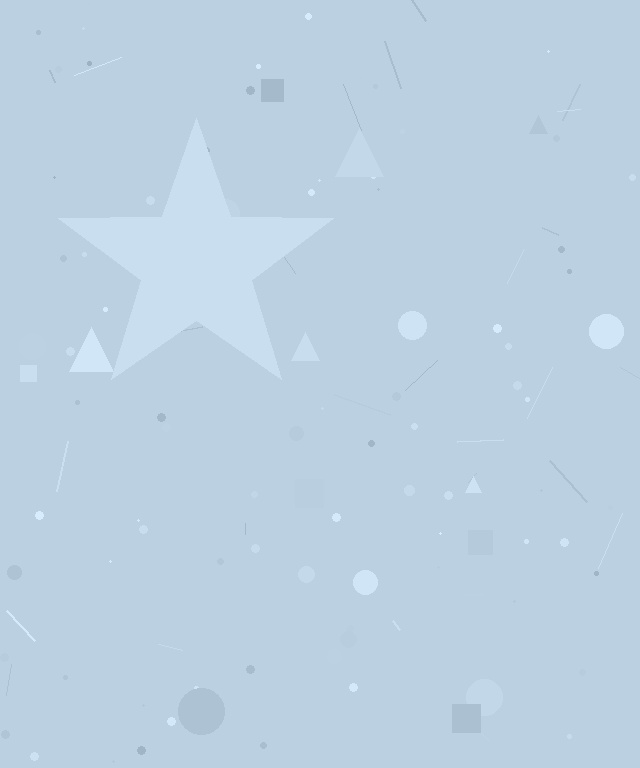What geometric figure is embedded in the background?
A star is embedded in the background.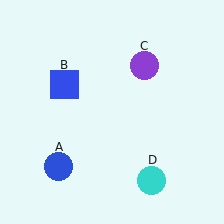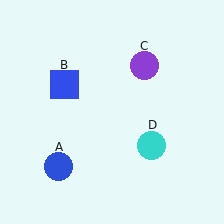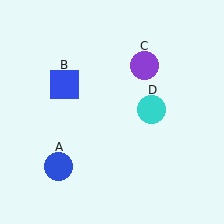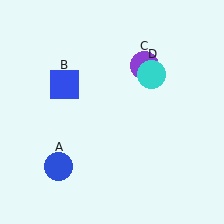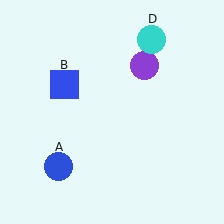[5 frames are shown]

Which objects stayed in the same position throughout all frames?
Blue circle (object A) and blue square (object B) and purple circle (object C) remained stationary.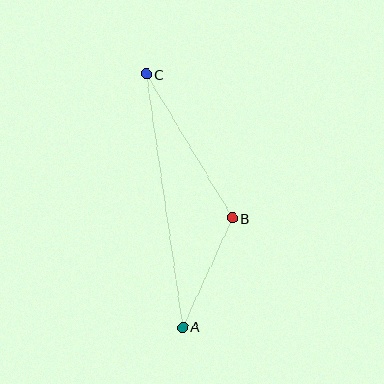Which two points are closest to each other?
Points A and B are closest to each other.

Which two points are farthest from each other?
Points A and C are farthest from each other.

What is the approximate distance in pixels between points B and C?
The distance between B and C is approximately 168 pixels.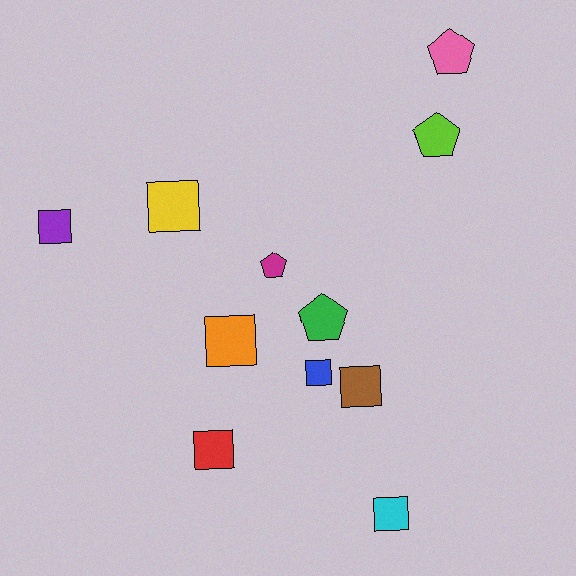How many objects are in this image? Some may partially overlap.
There are 11 objects.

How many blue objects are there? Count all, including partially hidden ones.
There is 1 blue object.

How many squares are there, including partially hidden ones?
There are 7 squares.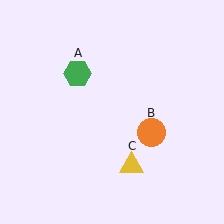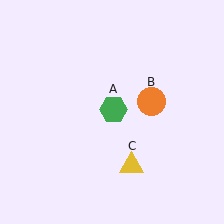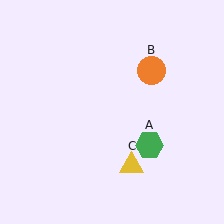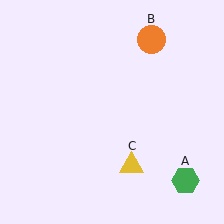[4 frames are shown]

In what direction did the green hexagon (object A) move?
The green hexagon (object A) moved down and to the right.